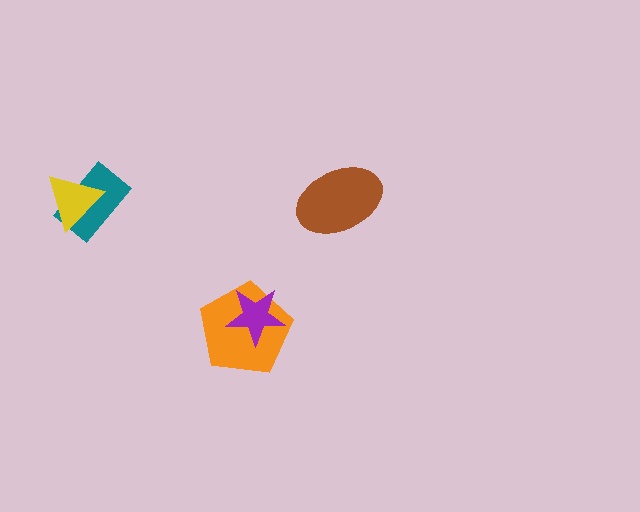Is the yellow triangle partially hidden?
No, no other shape covers it.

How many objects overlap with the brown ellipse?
0 objects overlap with the brown ellipse.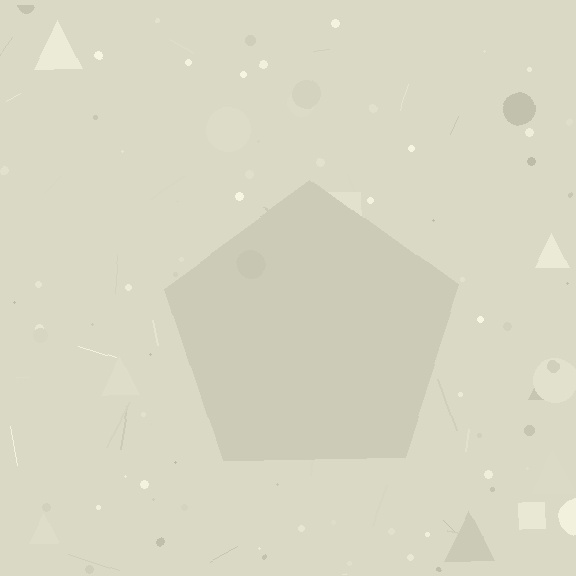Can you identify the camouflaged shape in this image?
The camouflaged shape is a pentagon.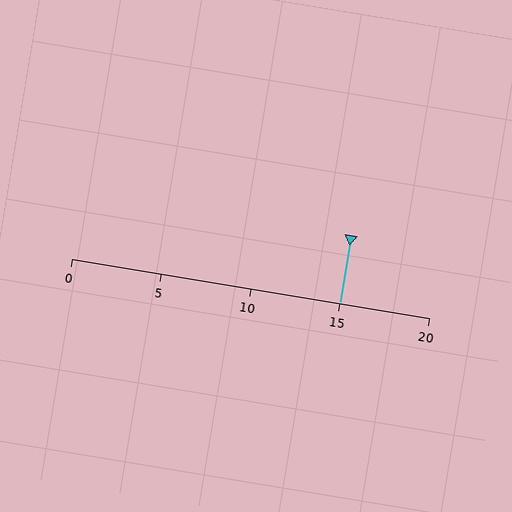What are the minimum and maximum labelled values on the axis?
The axis runs from 0 to 20.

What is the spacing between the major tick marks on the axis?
The major ticks are spaced 5 apart.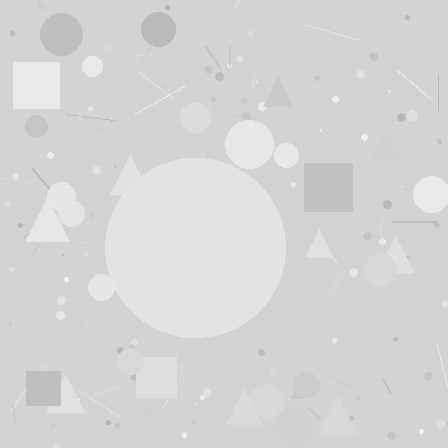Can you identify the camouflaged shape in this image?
The camouflaged shape is a circle.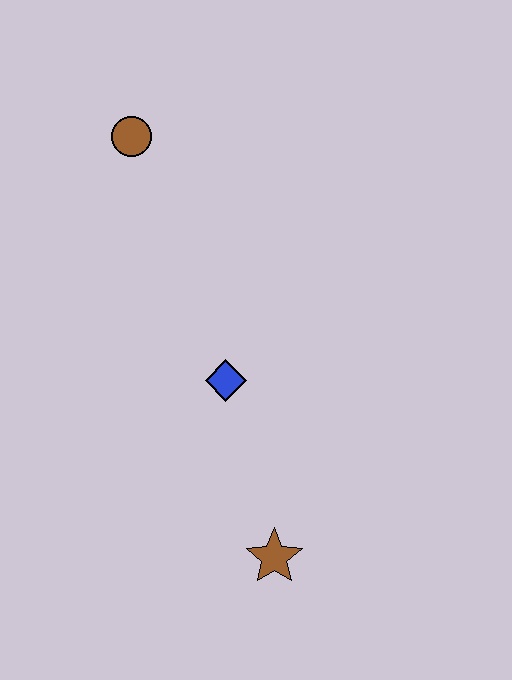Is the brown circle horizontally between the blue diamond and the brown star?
No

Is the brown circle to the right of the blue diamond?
No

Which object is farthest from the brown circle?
The brown star is farthest from the brown circle.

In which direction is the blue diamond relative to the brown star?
The blue diamond is above the brown star.